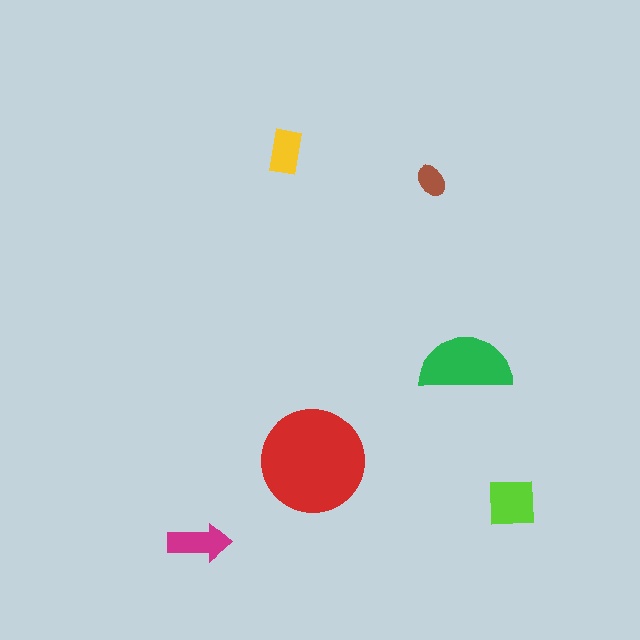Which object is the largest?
The red circle.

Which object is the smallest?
The brown ellipse.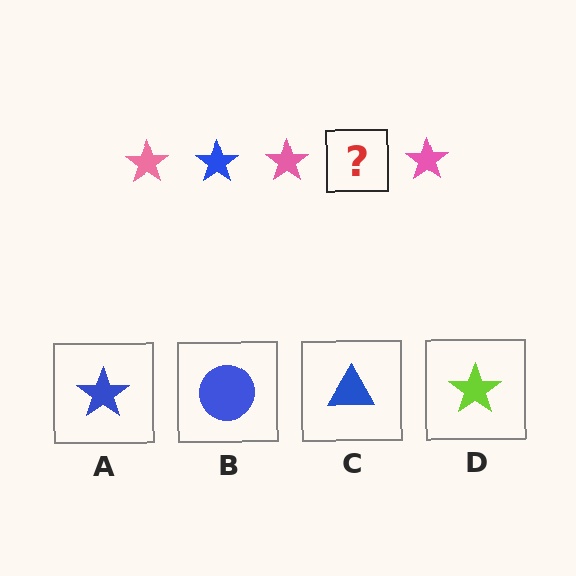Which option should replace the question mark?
Option A.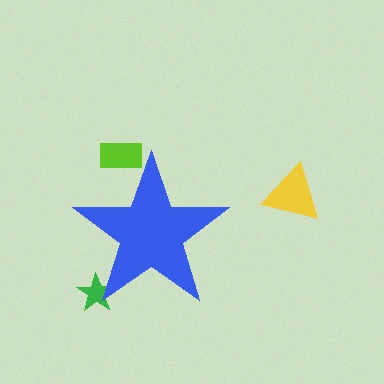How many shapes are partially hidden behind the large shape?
2 shapes are partially hidden.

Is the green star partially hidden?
Yes, the green star is partially hidden behind the blue star.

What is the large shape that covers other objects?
A blue star.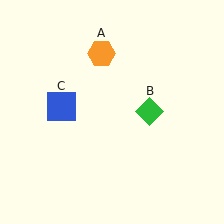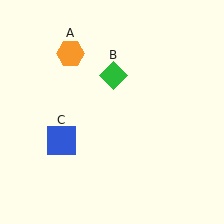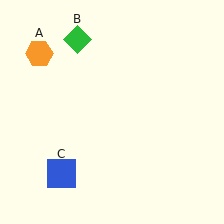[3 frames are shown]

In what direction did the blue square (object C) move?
The blue square (object C) moved down.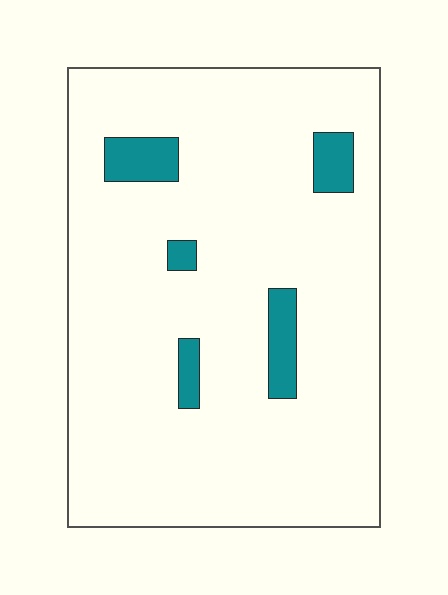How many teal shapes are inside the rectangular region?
5.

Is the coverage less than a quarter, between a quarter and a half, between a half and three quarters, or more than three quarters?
Less than a quarter.